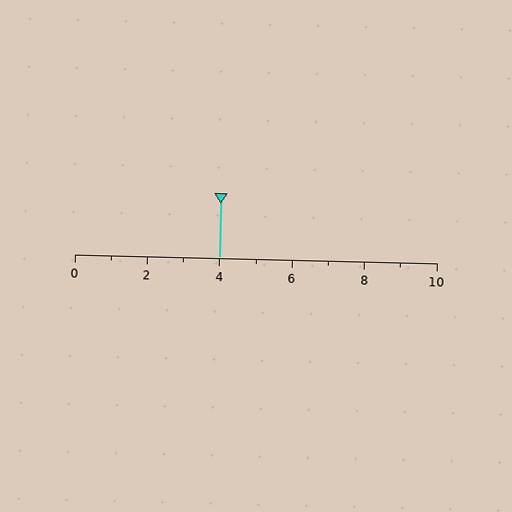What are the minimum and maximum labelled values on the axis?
The axis runs from 0 to 10.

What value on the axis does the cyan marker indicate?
The marker indicates approximately 4.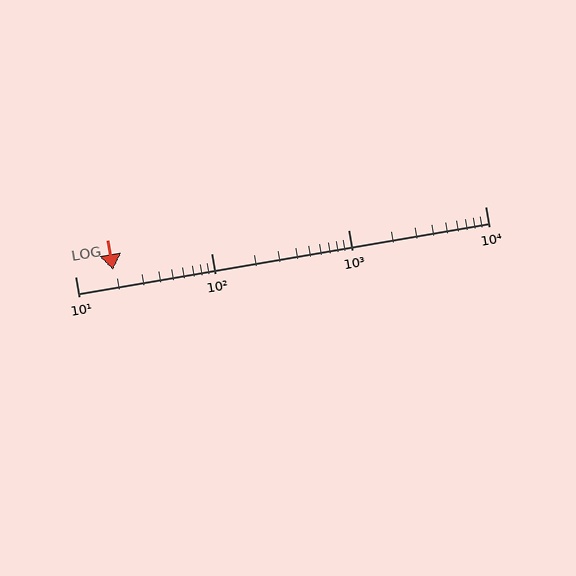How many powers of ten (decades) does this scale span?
The scale spans 3 decades, from 10 to 10000.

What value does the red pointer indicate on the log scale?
The pointer indicates approximately 19.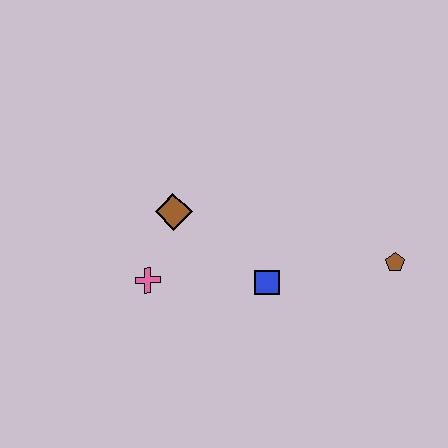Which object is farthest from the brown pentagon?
The pink cross is farthest from the brown pentagon.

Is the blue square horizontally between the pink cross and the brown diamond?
No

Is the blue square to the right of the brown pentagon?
No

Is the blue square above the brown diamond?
No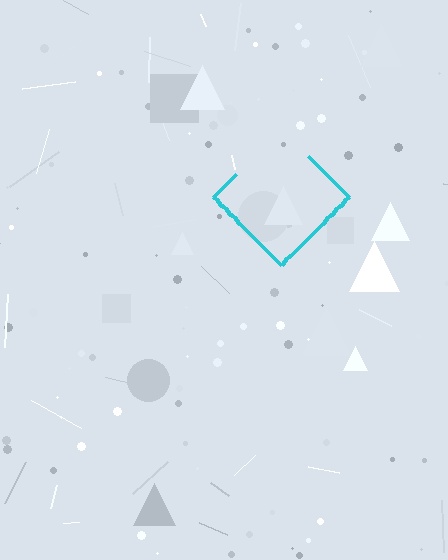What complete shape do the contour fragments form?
The contour fragments form a diamond.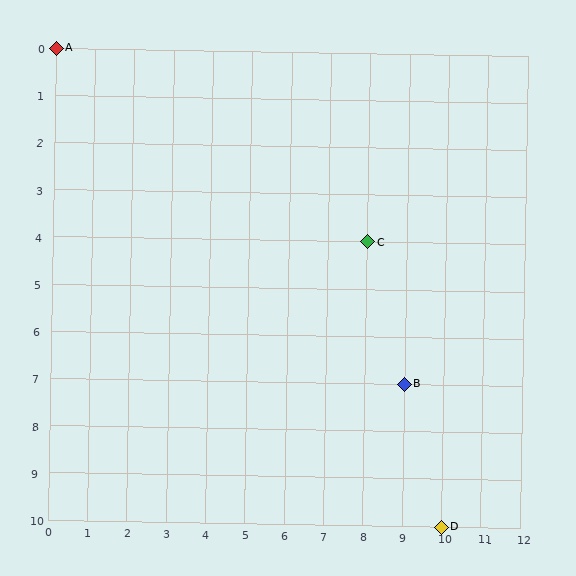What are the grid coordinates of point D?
Point D is at grid coordinates (10, 10).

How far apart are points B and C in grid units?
Points B and C are 1 column and 3 rows apart (about 3.2 grid units diagonally).